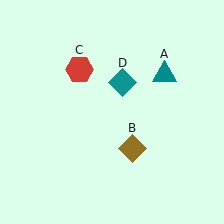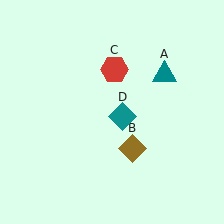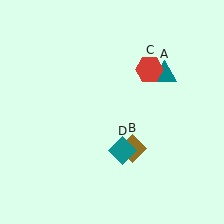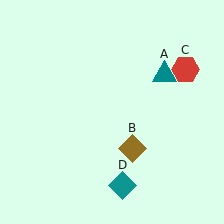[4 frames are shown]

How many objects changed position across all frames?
2 objects changed position: red hexagon (object C), teal diamond (object D).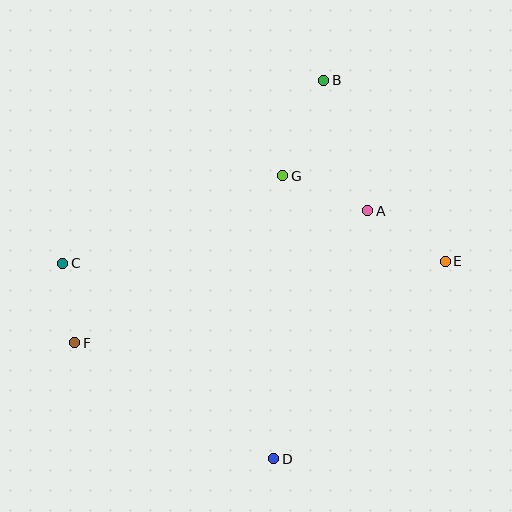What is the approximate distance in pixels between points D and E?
The distance between D and E is approximately 261 pixels.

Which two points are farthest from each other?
Points C and E are farthest from each other.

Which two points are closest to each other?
Points C and F are closest to each other.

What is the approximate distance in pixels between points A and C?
The distance between A and C is approximately 309 pixels.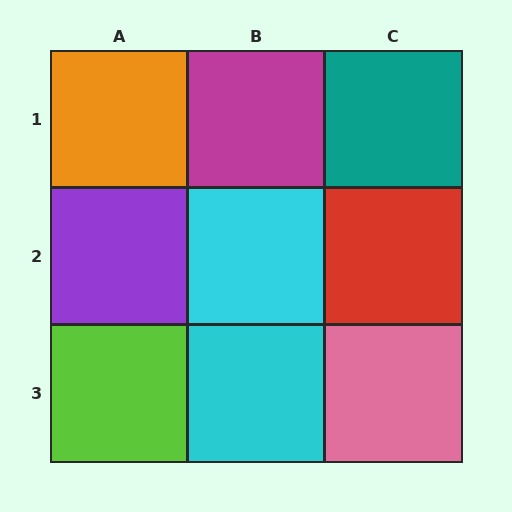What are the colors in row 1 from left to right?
Orange, magenta, teal.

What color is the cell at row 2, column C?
Red.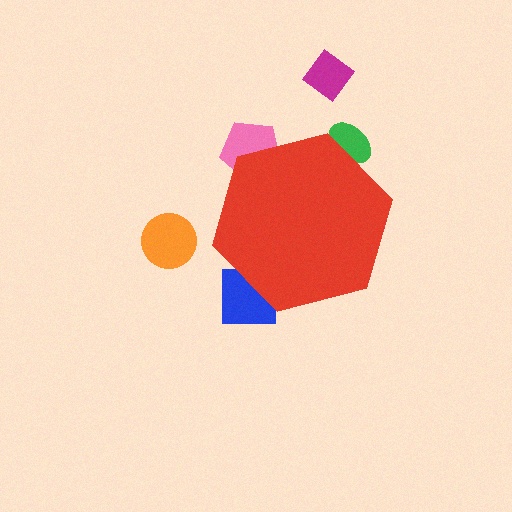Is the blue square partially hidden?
Yes, the blue square is partially hidden behind the red hexagon.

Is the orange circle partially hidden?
No, the orange circle is fully visible.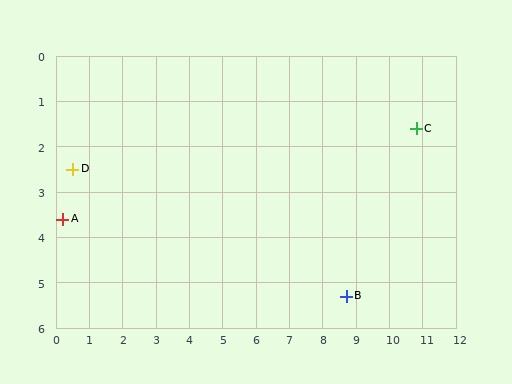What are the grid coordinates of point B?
Point B is at approximately (8.7, 5.3).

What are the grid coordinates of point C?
Point C is at approximately (10.8, 1.6).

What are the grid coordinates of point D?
Point D is at approximately (0.5, 2.5).